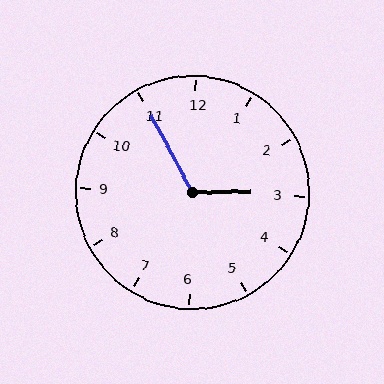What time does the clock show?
2:55.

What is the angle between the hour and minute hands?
Approximately 118 degrees.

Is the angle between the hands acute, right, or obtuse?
It is obtuse.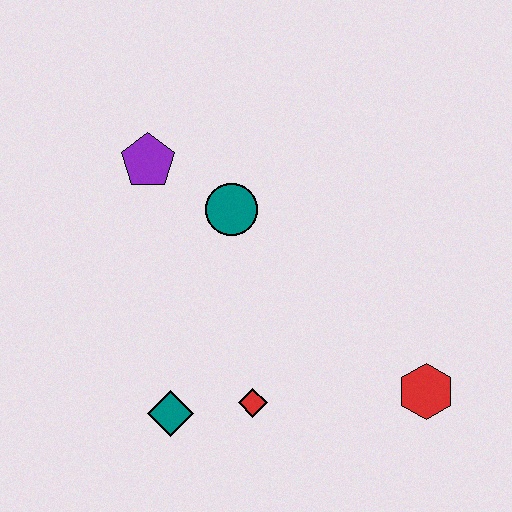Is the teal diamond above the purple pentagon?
No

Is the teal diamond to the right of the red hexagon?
No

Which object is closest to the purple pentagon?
The teal circle is closest to the purple pentagon.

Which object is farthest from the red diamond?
The purple pentagon is farthest from the red diamond.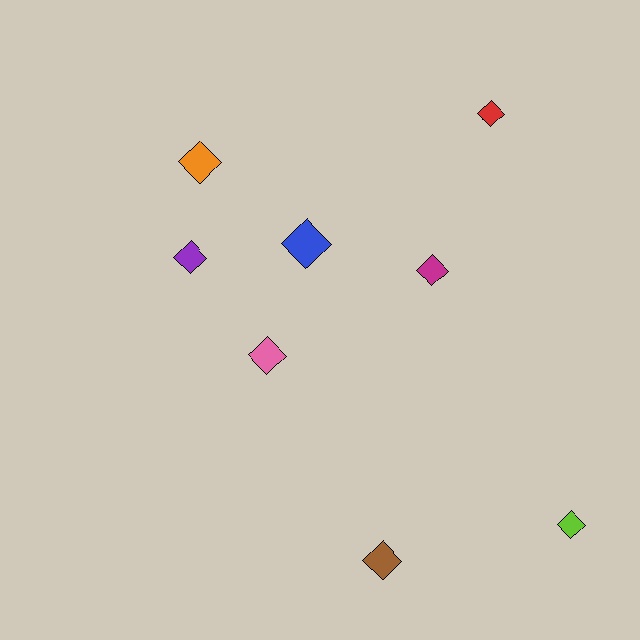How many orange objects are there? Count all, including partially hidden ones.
There is 1 orange object.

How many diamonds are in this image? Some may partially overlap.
There are 8 diamonds.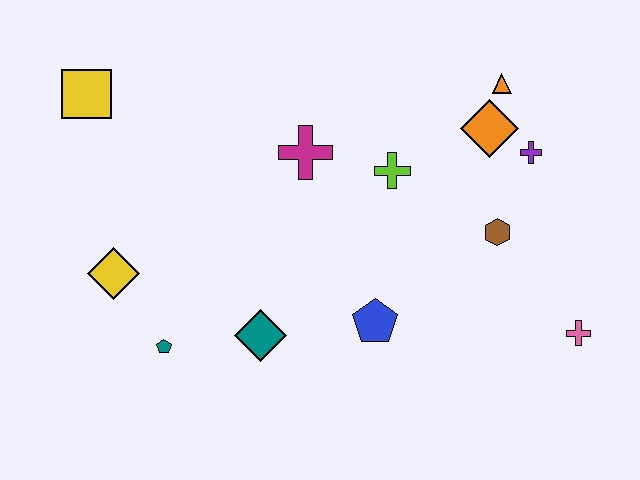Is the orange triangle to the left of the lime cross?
No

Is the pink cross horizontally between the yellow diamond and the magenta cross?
No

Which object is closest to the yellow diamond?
The teal pentagon is closest to the yellow diamond.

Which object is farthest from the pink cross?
The yellow square is farthest from the pink cross.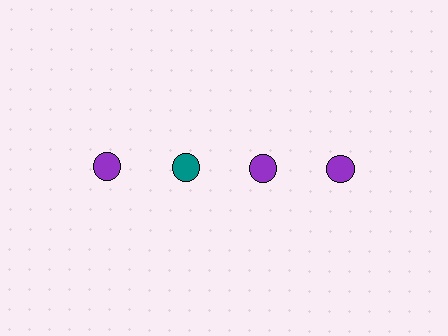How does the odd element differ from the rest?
It has a different color: teal instead of purple.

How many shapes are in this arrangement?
There are 4 shapes arranged in a grid pattern.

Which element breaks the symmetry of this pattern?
The teal circle in the top row, second from left column breaks the symmetry. All other shapes are purple circles.